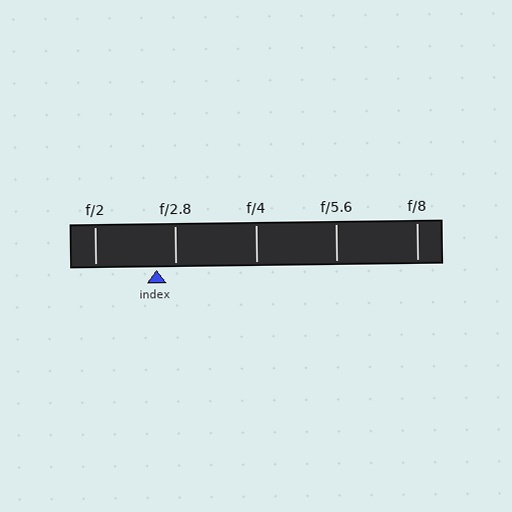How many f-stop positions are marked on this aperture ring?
There are 5 f-stop positions marked.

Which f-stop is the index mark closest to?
The index mark is closest to f/2.8.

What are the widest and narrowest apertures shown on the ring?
The widest aperture shown is f/2 and the narrowest is f/8.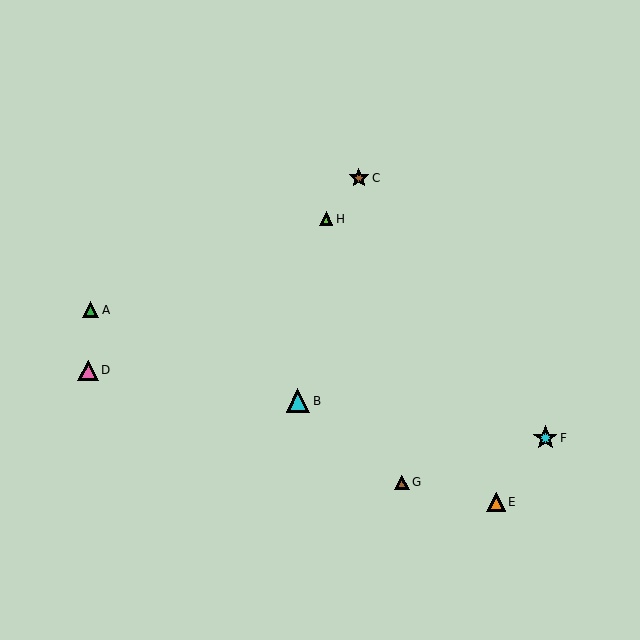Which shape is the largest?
The cyan star (labeled F) is the largest.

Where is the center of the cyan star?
The center of the cyan star is at (545, 438).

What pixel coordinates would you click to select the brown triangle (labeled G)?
Click at (402, 482) to select the brown triangle G.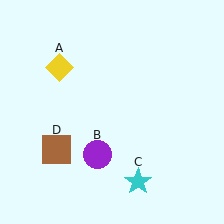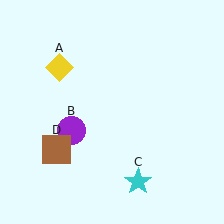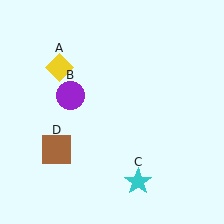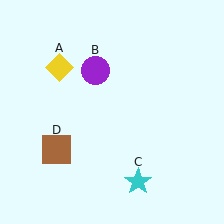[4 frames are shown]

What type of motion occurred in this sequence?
The purple circle (object B) rotated clockwise around the center of the scene.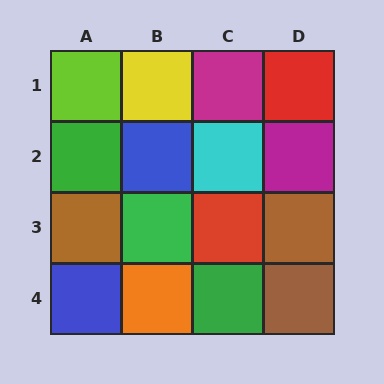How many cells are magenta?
2 cells are magenta.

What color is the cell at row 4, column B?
Orange.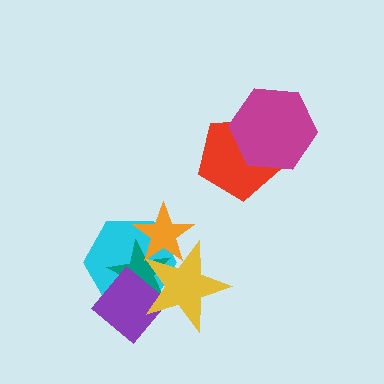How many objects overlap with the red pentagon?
1 object overlaps with the red pentagon.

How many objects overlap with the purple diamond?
3 objects overlap with the purple diamond.